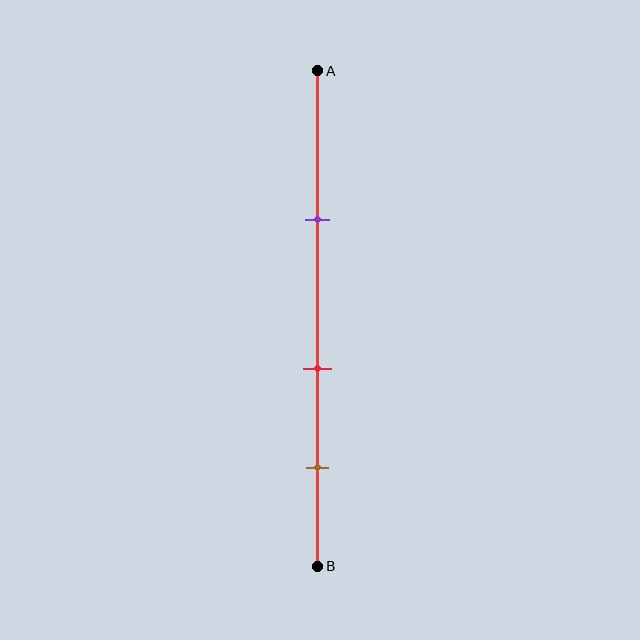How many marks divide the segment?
There are 3 marks dividing the segment.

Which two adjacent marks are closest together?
The red and brown marks are the closest adjacent pair.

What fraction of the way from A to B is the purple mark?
The purple mark is approximately 30% (0.3) of the way from A to B.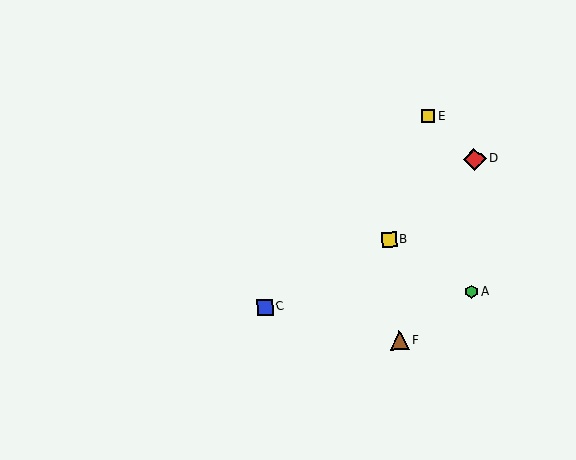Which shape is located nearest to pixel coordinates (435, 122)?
The yellow square (labeled E) at (428, 116) is nearest to that location.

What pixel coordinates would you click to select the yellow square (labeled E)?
Click at (428, 116) to select the yellow square E.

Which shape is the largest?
The red diamond (labeled D) is the largest.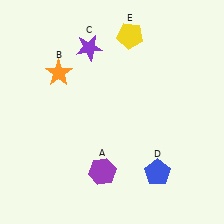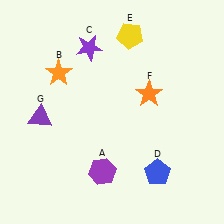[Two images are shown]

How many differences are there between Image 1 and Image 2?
There are 2 differences between the two images.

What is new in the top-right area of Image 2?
An orange star (F) was added in the top-right area of Image 2.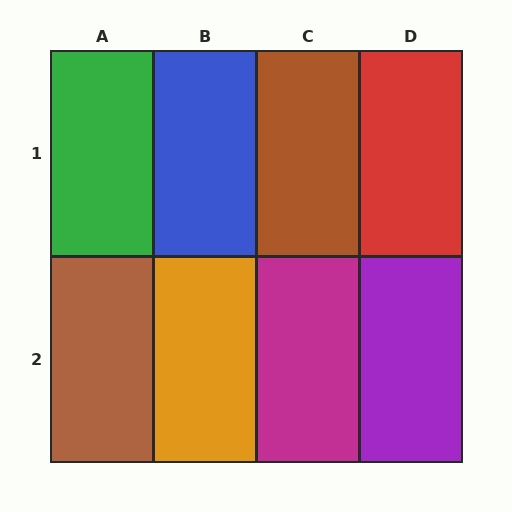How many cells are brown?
2 cells are brown.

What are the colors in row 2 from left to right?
Brown, orange, magenta, purple.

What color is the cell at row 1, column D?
Red.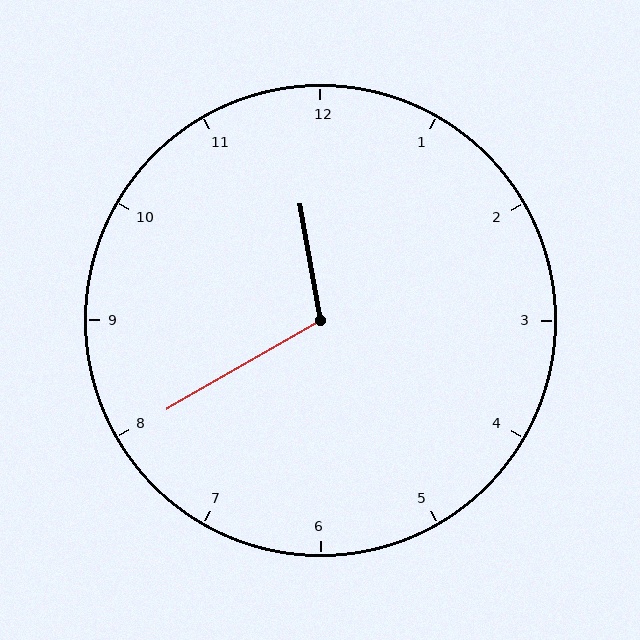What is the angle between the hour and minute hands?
Approximately 110 degrees.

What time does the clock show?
11:40.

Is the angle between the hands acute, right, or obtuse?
It is obtuse.